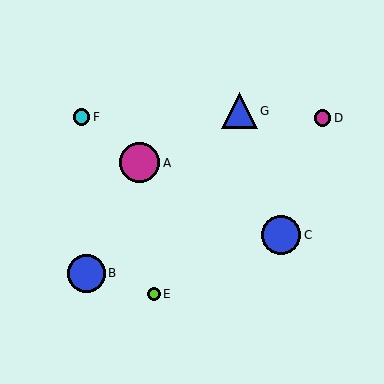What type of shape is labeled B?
Shape B is a blue circle.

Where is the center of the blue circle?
The center of the blue circle is at (86, 273).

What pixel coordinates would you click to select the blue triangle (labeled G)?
Click at (239, 111) to select the blue triangle G.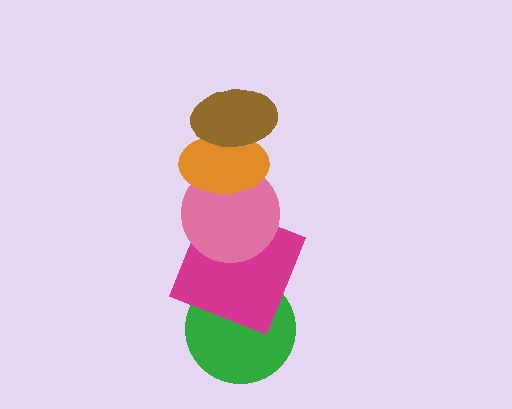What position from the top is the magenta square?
The magenta square is 4th from the top.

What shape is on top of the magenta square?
The pink circle is on top of the magenta square.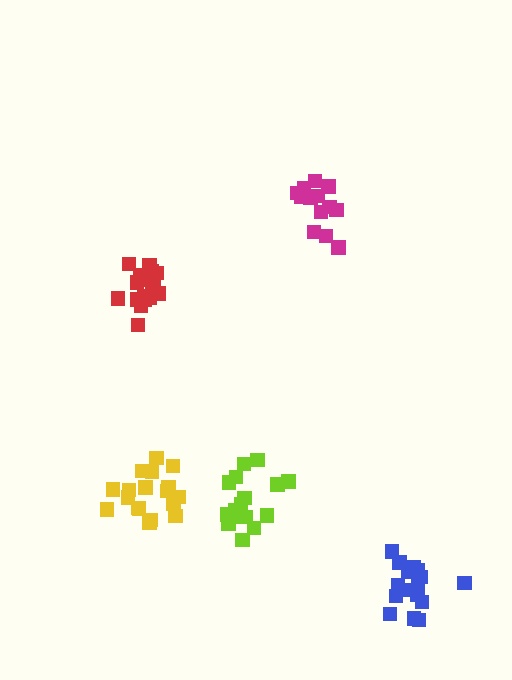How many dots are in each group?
Group 1: 18 dots, Group 2: 18 dots, Group 3: 17 dots, Group 4: 13 dots, Group 5: 17 dots (83 total).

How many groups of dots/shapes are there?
There are 5 groups.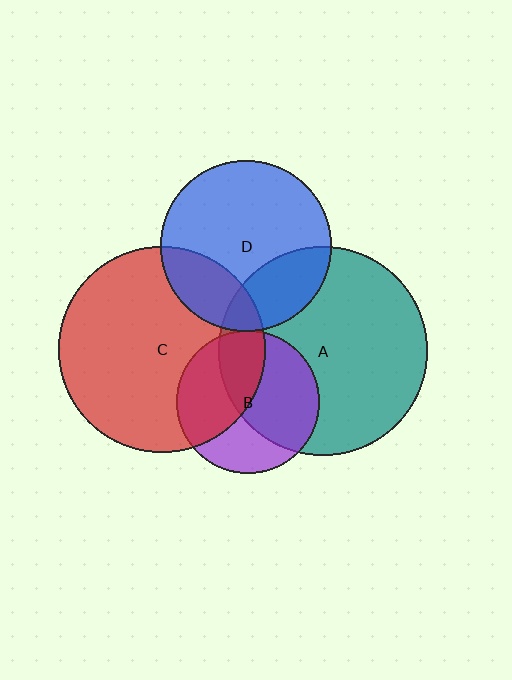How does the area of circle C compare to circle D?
Approximately 1.5 times.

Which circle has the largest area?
Circle A (teal).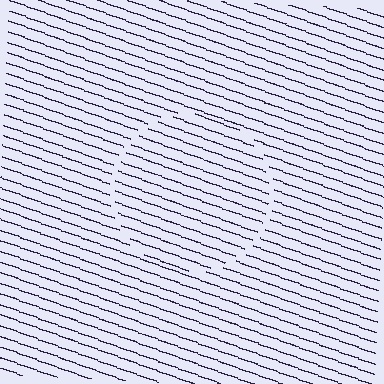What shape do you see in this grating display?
An illusory circle. The interior of the shape contains the same grating, shifted by half a period — the contour is defined by the phase discontinuity where line-ends from the inner and outer gratings abut.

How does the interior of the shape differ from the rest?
The interior of the shape contains the same grating, shifted by half a period — the contour is defined by the phase discontinuity where line-ends from the inner and outer gratings abut.